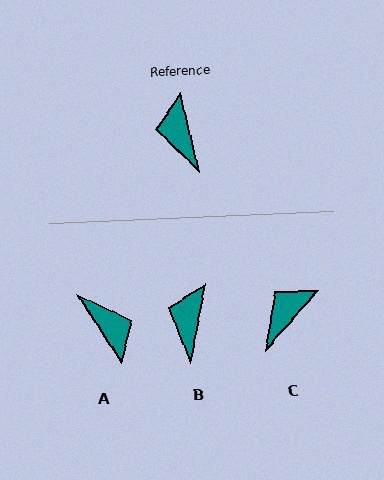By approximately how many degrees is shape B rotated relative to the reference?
Approximately 25 degrees clockwise.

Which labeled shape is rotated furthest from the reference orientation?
A, about 160 degrees away.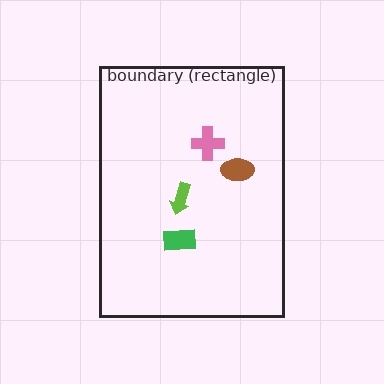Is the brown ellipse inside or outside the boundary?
Inside.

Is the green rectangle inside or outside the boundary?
Inside.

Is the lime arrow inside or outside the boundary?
Inside.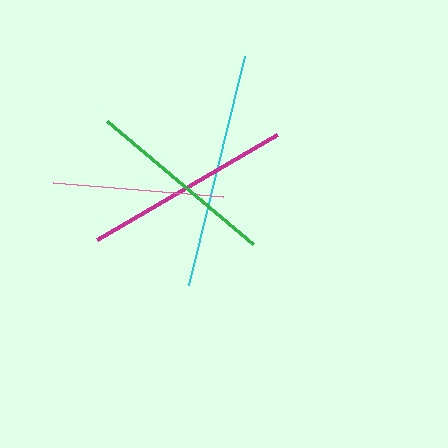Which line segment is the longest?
The cyan line is the longest at approximately 235 pixels.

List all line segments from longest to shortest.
From longest to shortest: cyan, magenta, green, pink.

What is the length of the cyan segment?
The cyan segment is approximately 235 pixels long.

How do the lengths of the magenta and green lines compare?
The magenta and green lines are approximately the same length.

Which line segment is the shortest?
The pink line is the shortest at approximately 170 pixels.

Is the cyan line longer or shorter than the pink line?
The cyan line is longer than the pink line.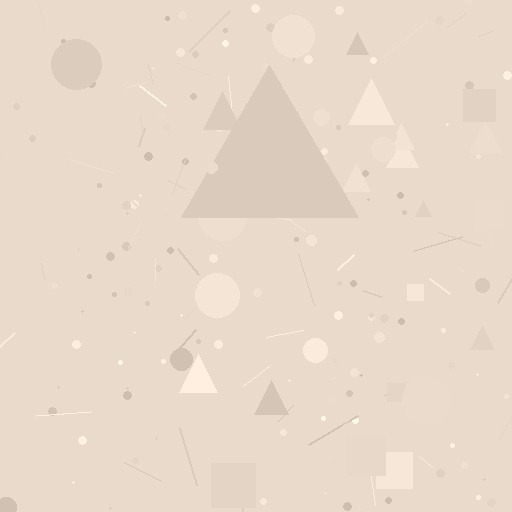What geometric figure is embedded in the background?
A triangle is embedded in the background.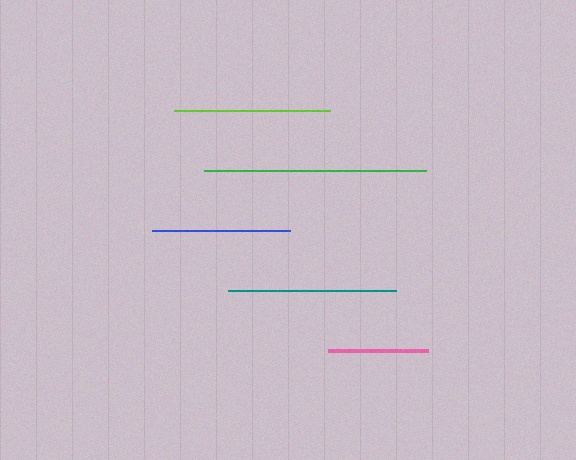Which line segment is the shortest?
The pink line is the shortest at approximately 100 pixels.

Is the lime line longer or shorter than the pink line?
The lime line is longer than the pink line.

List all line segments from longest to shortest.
From longest to shortest: green, teal, lime, blue, pink.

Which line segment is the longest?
The green line is the longest at approximately 222 pixels.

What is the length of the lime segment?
The lime segment is approximately 156 pixels long.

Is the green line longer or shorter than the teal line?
The green line is longer than the teal line.